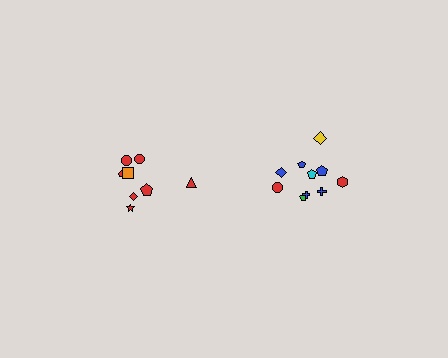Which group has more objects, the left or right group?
The right group.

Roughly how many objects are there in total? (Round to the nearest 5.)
Roughly 20 objects in total.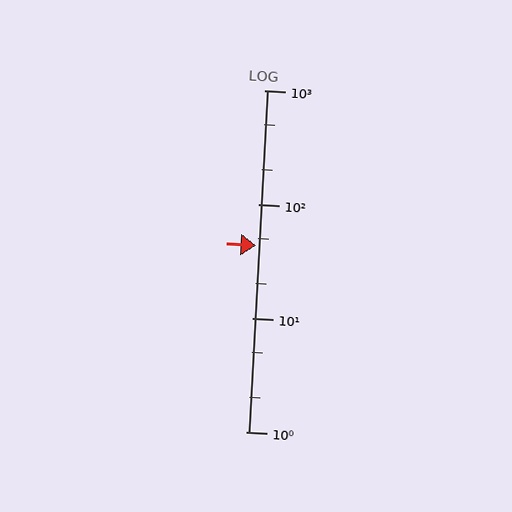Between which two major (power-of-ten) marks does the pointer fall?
The pointer is between 10 and 100.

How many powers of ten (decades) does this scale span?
The scale spans 3 decades, from 1 to 1000.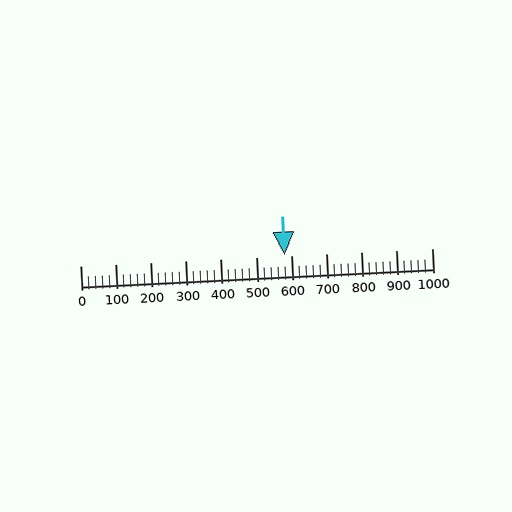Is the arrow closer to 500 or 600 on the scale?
The arrow is closer to 600.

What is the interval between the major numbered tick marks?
The major tick marks are spaced 100 units apart.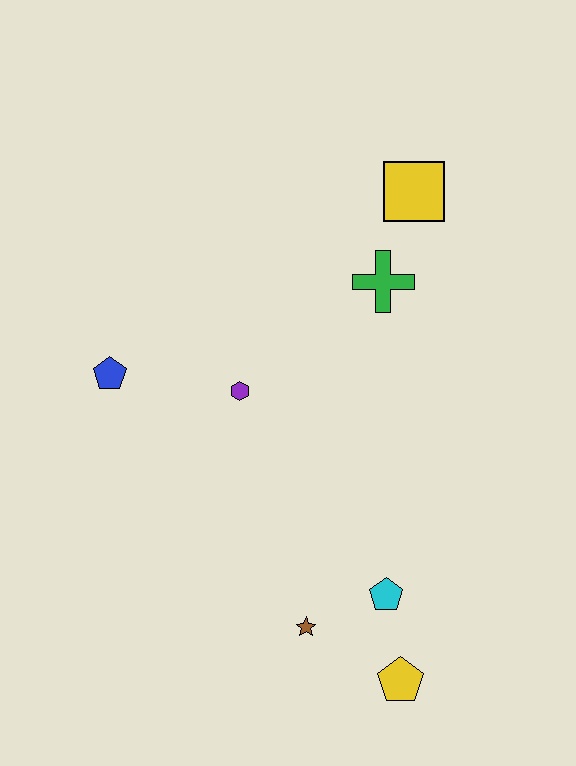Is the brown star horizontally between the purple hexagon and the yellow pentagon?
Yes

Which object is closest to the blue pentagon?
The purple hexagon is closest to the blue pentagon.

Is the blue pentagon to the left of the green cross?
Yes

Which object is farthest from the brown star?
The yellow square is farthest from the brown star.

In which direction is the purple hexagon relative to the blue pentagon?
The purple hexagon is to the right of the blue pentagon.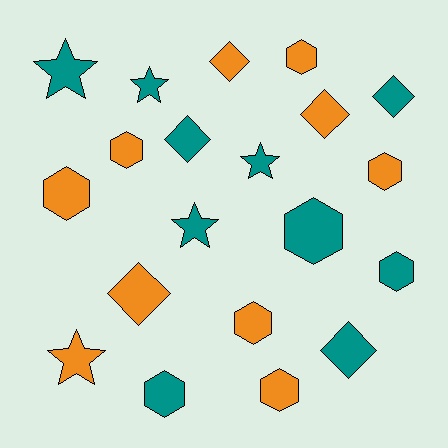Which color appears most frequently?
Orange, with 10 objects.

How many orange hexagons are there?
There are 6 orange hexagons.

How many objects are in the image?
There are 20 objects.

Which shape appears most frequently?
Hexagon, with 9 objects.